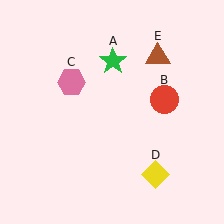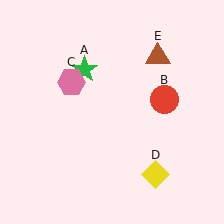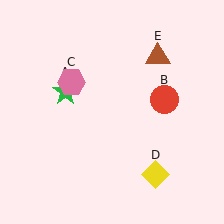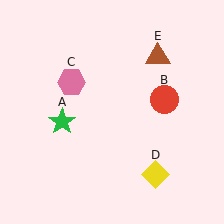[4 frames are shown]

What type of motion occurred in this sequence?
The green star (object A) rotated counterclockwise around the center of the scene.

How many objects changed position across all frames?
1 object changed position: green star (object A).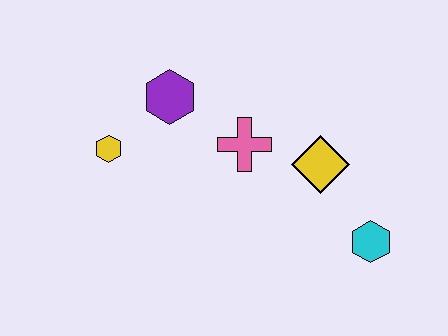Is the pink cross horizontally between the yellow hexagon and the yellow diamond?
Yes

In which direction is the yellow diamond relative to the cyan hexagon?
The yellow diamond is above the cyan hexagon.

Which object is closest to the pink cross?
The yellow diamond is closest to the pink cross.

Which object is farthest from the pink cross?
The cyan hexagon is farthest from the pink cross.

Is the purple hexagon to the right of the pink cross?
No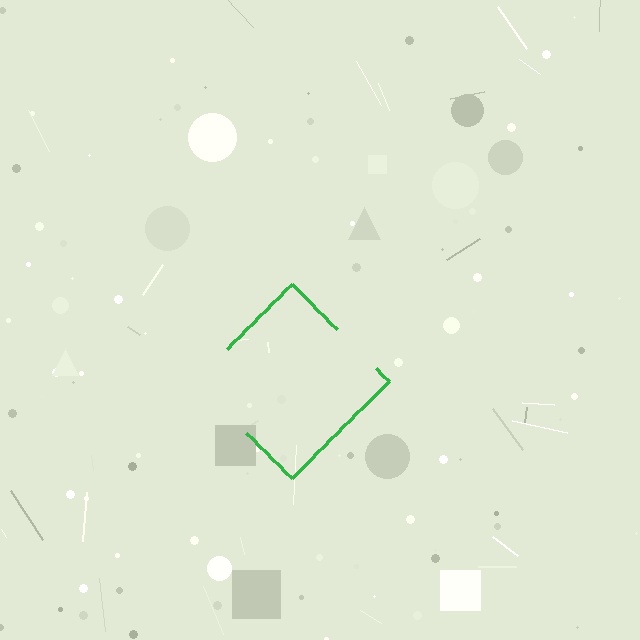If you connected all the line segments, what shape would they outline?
They would outline a diamond.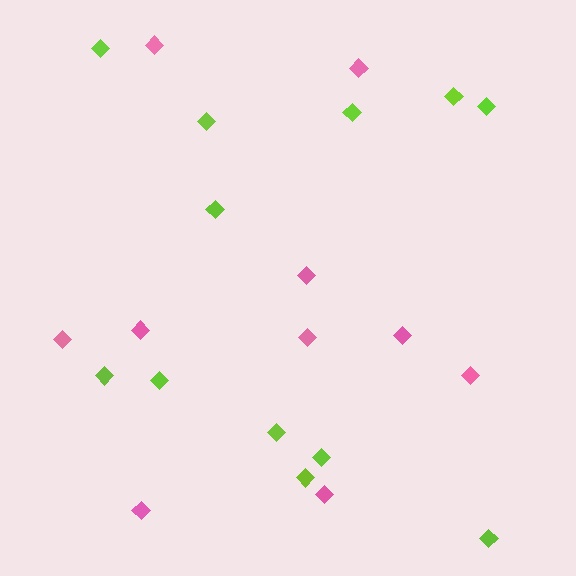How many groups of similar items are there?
There are 2 groups: one group of lime diamonds (12) and one group of pink diamonds (10).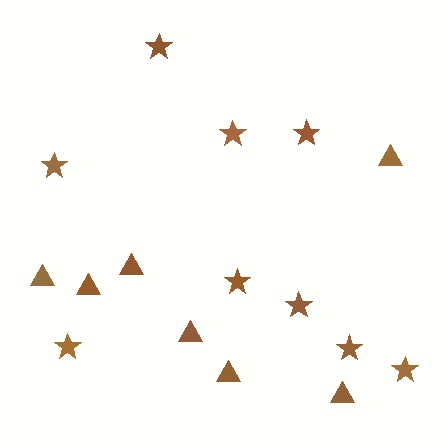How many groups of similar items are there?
There are 2 groups: one group of triangles (7) and one group of stars (9).